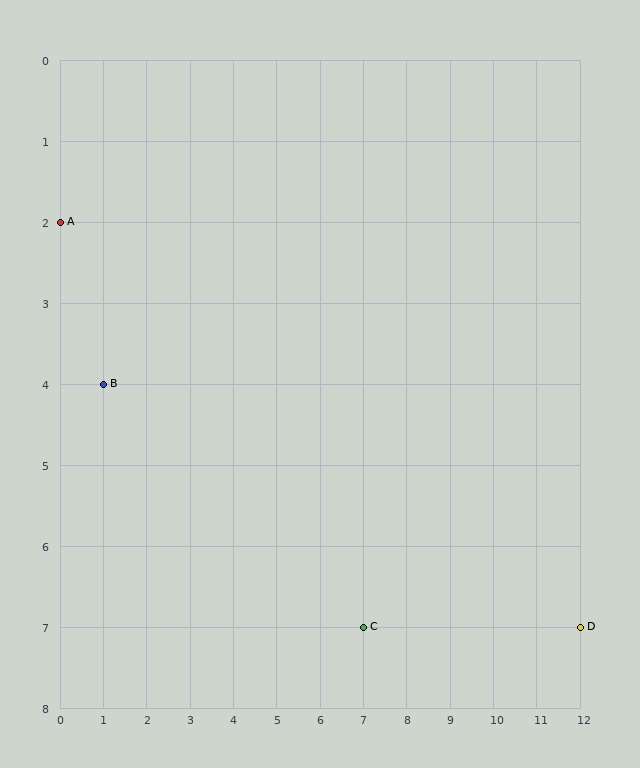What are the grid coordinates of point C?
Point C is at grid coordinates (7, 7).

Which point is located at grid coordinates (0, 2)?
Point A is at (0, 2).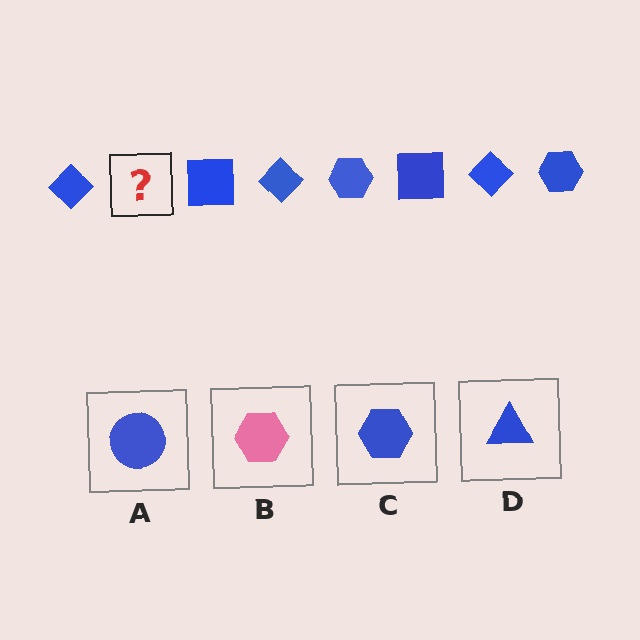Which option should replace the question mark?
Option C.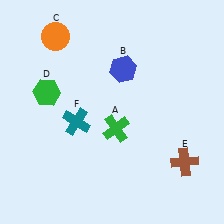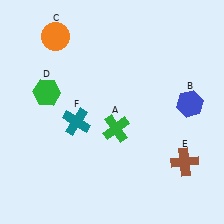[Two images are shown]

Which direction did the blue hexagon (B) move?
The blue hexagon (B) moved right.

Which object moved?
The blue hexagon (B) moved right.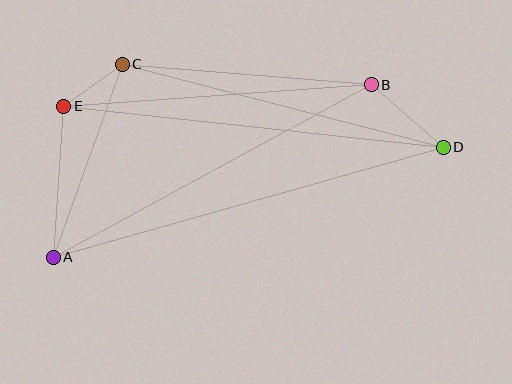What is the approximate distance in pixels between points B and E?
The distance between B and E is approximately 308 pixels.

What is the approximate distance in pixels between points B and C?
The distance between B and C is approximately 250 pixels.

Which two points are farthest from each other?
Points A and D are farthest from each other.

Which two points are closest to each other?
Points C and E are closest to each other.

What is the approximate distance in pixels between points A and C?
The distance between A and C is approximately 205 pixels.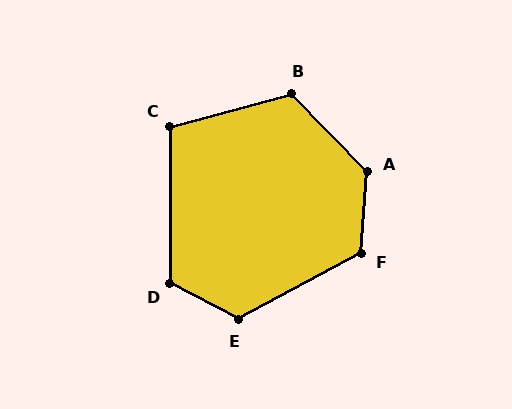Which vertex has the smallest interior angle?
C, at approximately 105 degrees.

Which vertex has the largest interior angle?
A, at approximately 131 degrees.